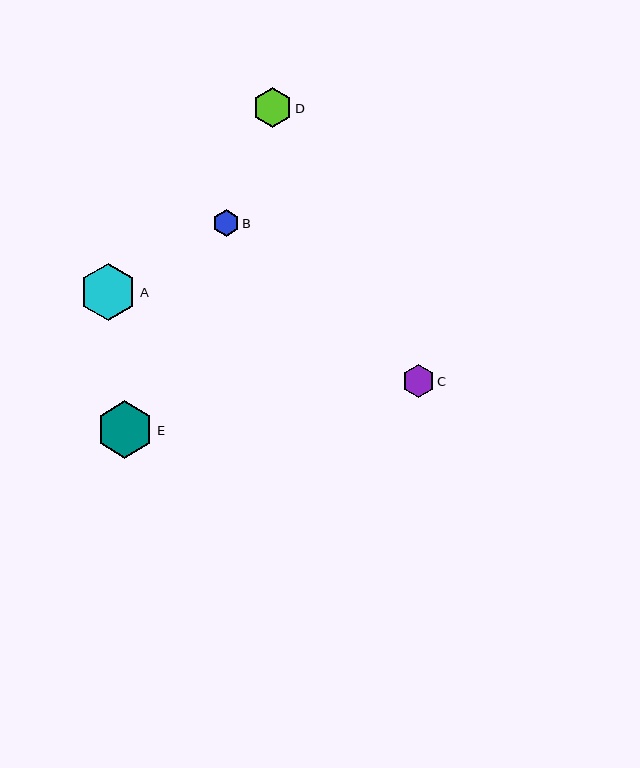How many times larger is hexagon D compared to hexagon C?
Hexagon D is approximately 1.2 times the size of hexagon C.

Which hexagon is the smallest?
Hexagon B is the smallest with a size of approximately 26 pixels.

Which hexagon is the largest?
Hexagon E is the largest with a size of approximately 57 pixels.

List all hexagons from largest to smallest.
From largest to smallest: E, A, D, C, B.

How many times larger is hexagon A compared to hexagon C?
Hexagon A is approximately 1.8 times the size of hexagon C.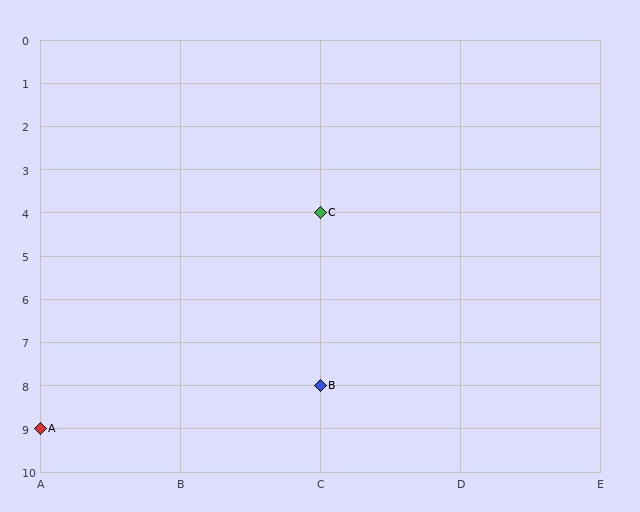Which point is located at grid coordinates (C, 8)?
Point B is at (C, 8).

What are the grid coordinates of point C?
Point C is at grid coordinates (C, 4).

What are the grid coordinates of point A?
Point A is at grid coordinates (A, 9).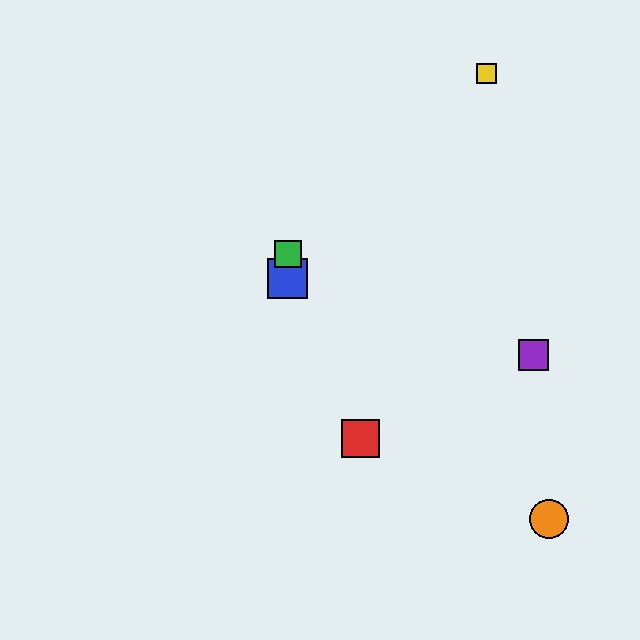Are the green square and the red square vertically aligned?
No, the green square is at x≈288 and the red square is at x≈360.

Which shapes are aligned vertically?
The blue square, the green square are aligned vertically.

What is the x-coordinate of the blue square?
The blue square is at x≈288.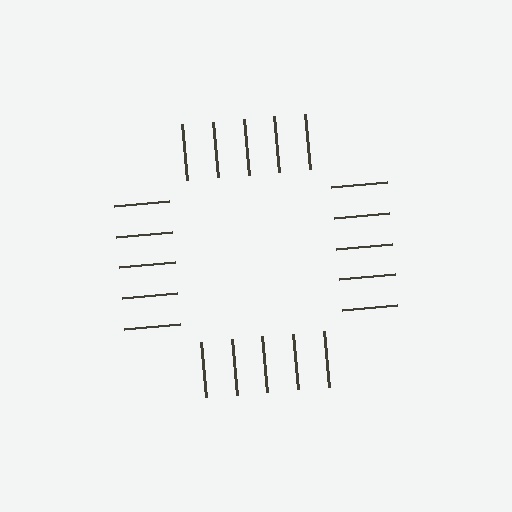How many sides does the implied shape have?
4 sides — the line-ends trace a square.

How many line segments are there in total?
20 — 5 along each of the 4 edges.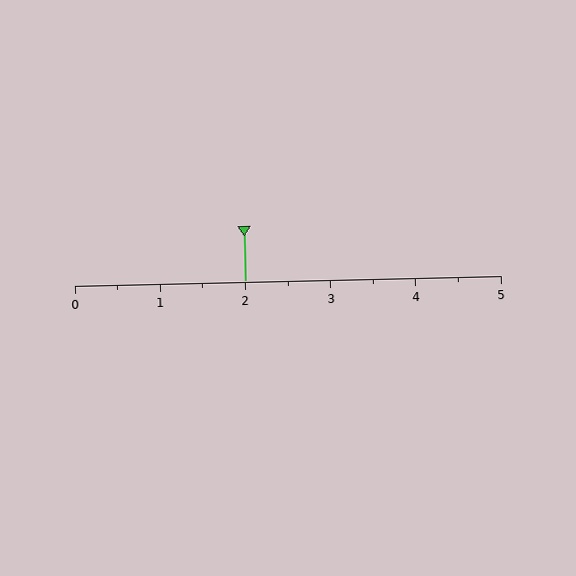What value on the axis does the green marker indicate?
The marker indicates approximately 2.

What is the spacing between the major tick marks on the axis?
The major ticks are spaced 1 apart.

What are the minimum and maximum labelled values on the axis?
The axis runs from 0 to 5.